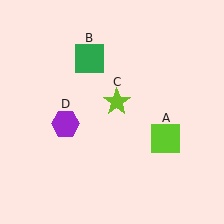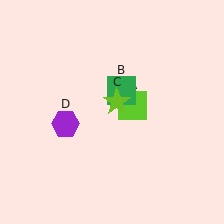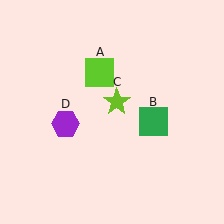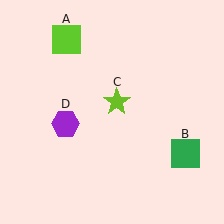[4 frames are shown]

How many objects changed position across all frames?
2 objects changed position: lime square (object A), green square (object B).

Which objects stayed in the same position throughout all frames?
Lime star (object C) and purple hexagon (object D) remained stationary.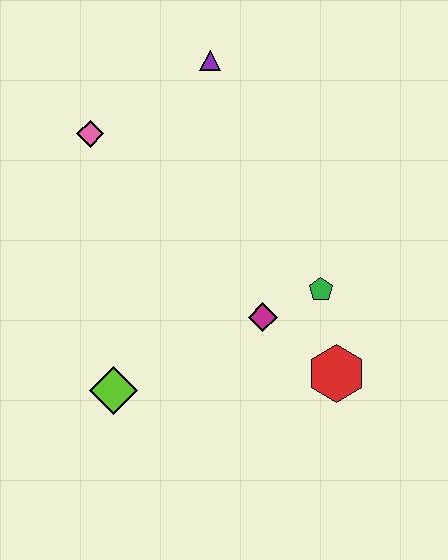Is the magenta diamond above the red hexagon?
Yes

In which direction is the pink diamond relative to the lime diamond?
The pink diamond is above the lime diamond.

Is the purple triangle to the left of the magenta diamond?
Yes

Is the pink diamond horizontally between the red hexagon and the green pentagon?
No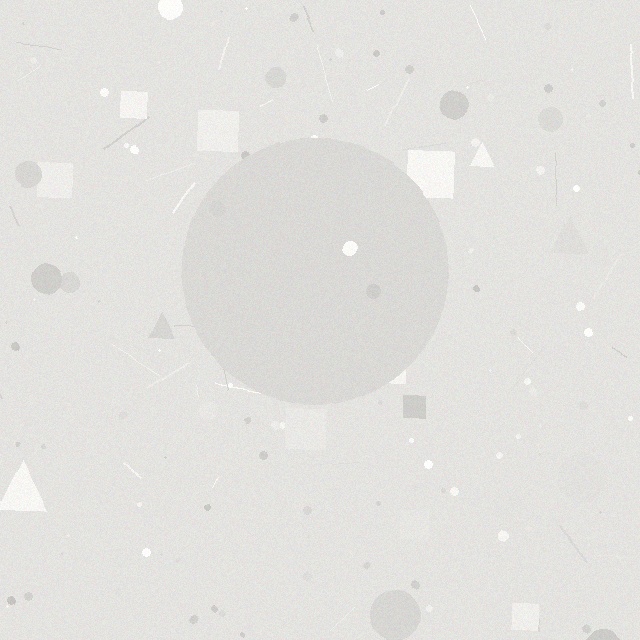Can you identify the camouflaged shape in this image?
The camouflaged shape is a circle.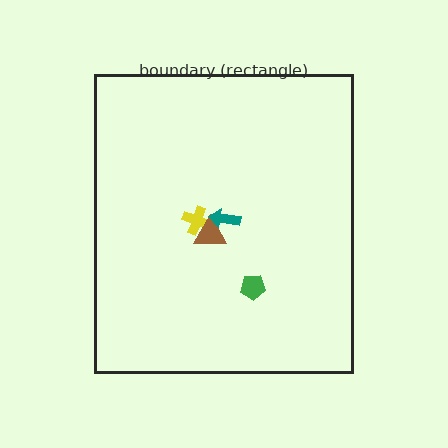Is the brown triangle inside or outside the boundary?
Inside.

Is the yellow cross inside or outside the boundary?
Inside.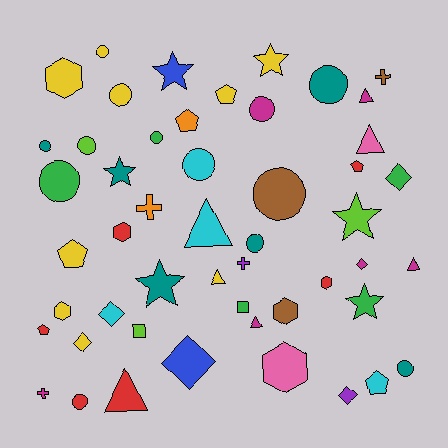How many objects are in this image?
There are 50 objects.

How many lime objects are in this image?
There are 3 lime objects.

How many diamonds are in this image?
There are 6 diamonds.